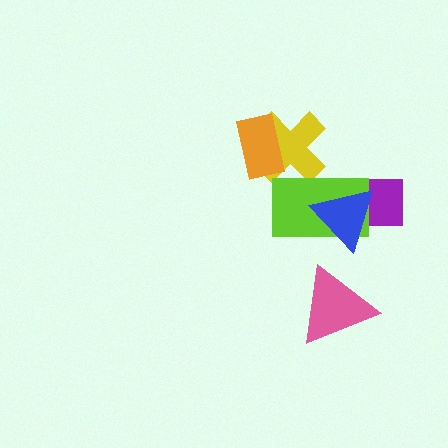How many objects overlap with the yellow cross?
2 objects overlap with the yellow cross.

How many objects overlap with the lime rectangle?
3 objects overlap with the lime rectangle.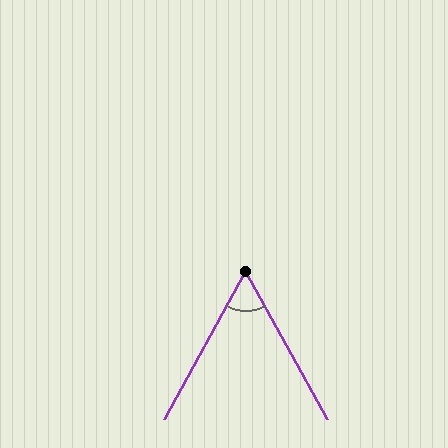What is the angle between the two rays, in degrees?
Approximately 58 degrees.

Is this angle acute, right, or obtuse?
It is acute.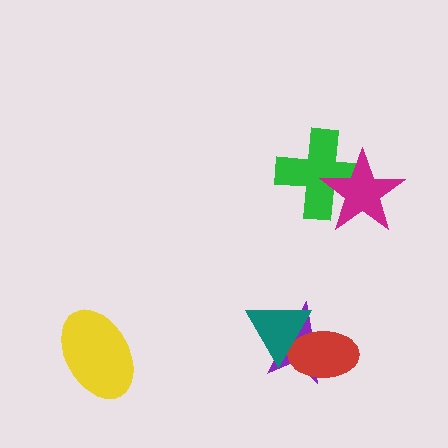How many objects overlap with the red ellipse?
2 objects overlap with the red ellipse.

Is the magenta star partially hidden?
No, no other shape covers it.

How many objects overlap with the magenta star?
1 object overlaps with the magenta star.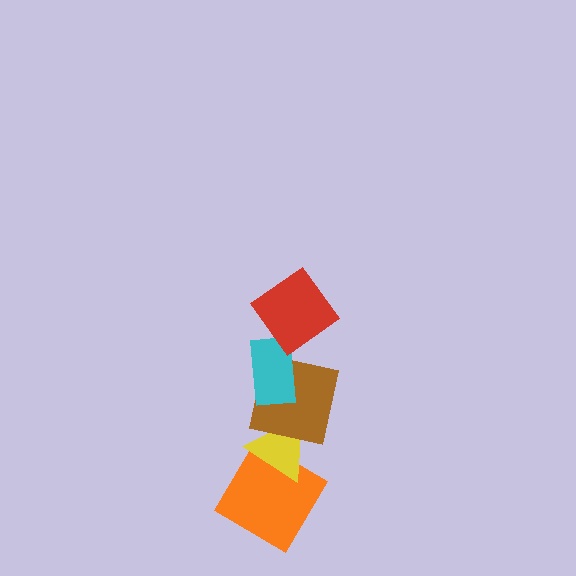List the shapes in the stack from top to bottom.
From top to bottom: the red diamond, the cyan rectangle, the brown square, the yellow triangle, the orange diamond.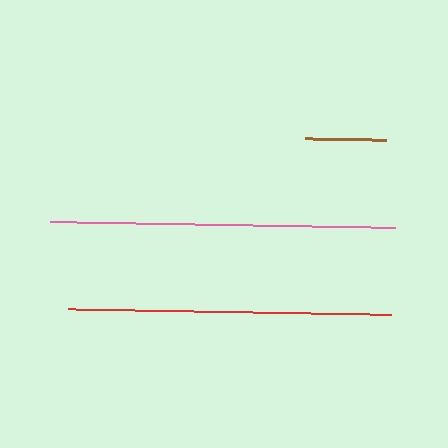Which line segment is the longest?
The pink line is the longest at approximately 346 pixels.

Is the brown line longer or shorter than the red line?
The red line is longer than the brown line.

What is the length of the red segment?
The red segment is approximately 324 pixels long.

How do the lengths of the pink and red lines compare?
The pink and red lines are approximately the same length.